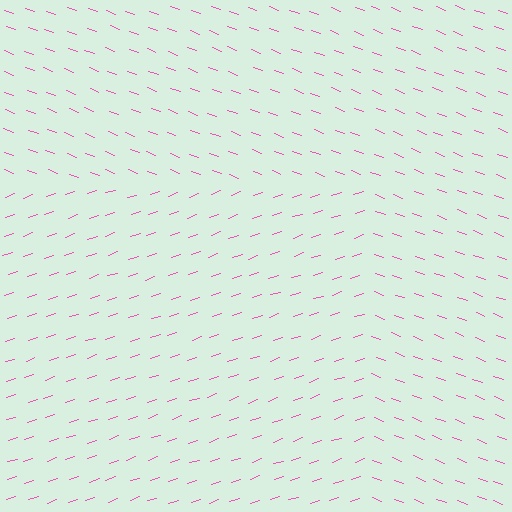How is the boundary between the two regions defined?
The boundary is defined purely by a change in line orientation (approximately 40 degrees difference). All lines are the same color and thickness.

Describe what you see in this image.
The image is filled with small pink line segments. A rectangle region in the image has lines oriented differently from the surrounding lines, creating a visible texture boundary.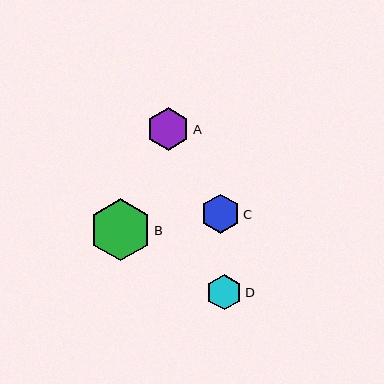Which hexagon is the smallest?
Hexagon D is the smallest with a size of approximately 36 pixels.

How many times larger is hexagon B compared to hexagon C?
Hexagon B is approximately 1.6 times the size of hexagon C.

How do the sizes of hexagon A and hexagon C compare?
Hexagon A and hexagon C are approximately the same size.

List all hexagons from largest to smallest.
From largest to smallest: B, A, C, D.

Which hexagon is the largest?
Hexagon B is the largest with a size of approximately 62 pixels.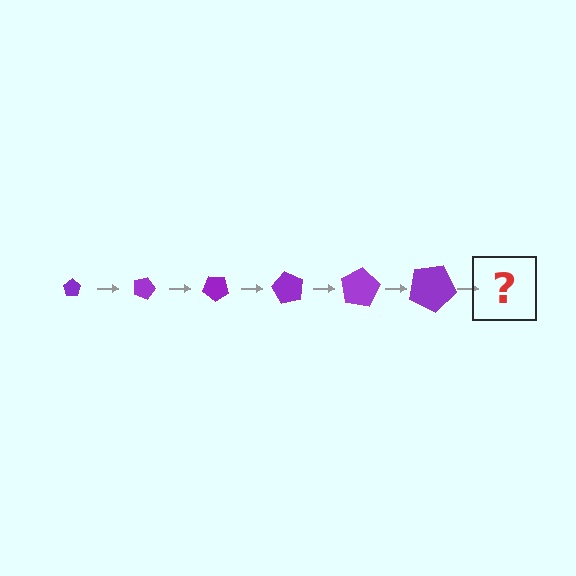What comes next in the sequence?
The next element should be a pentagon, larger than the previous one and rotated 120 degrees from the start.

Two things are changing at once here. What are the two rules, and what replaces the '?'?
The two rules are that the pentagon grows larger each step and it rotates 20 degrees each step. The '?' should be a pentagon, larger than the previous one and rotated 120 degrees from the start.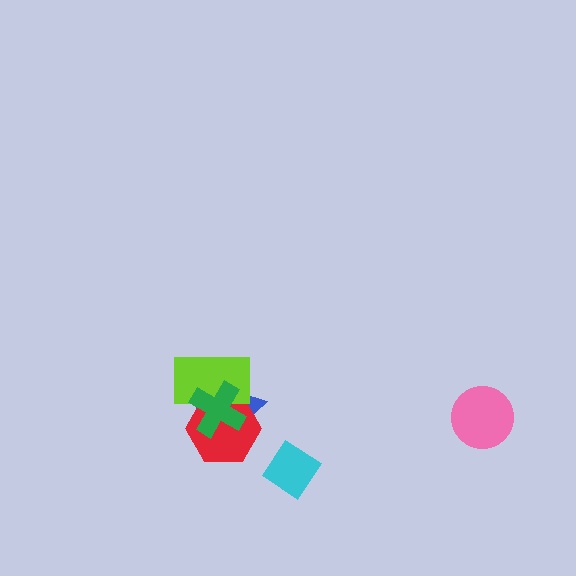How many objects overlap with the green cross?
3 objects overlap with the green cross.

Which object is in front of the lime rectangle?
The green cross is in front of the lime rectangle.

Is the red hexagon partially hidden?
Yes, it is partially covered by another shape.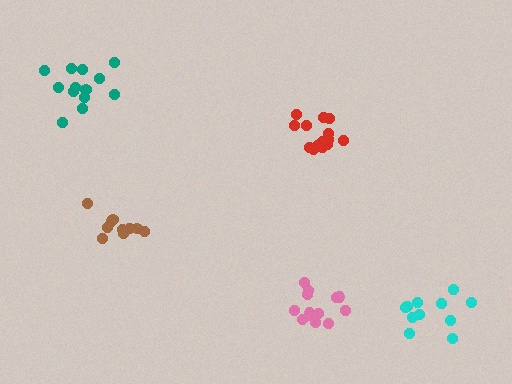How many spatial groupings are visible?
There are 5 spatial groupings.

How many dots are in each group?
Group 1: 10 dots, Group 2: 14 dots, Group 3: 11 dots, Group 4: 13 dots, Group 5: 13 dots (61 total).